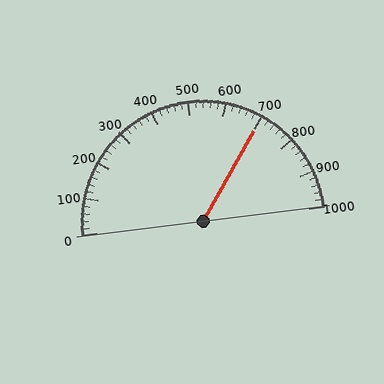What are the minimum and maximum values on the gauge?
The gauge ranges from 0 to 1000.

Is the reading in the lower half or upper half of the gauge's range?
The reading is in the upper half of the range (0 to 1000).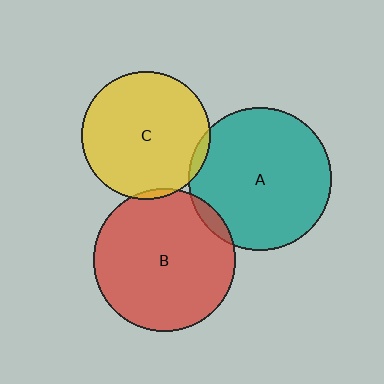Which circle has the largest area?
Circle A (teal).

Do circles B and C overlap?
Yes.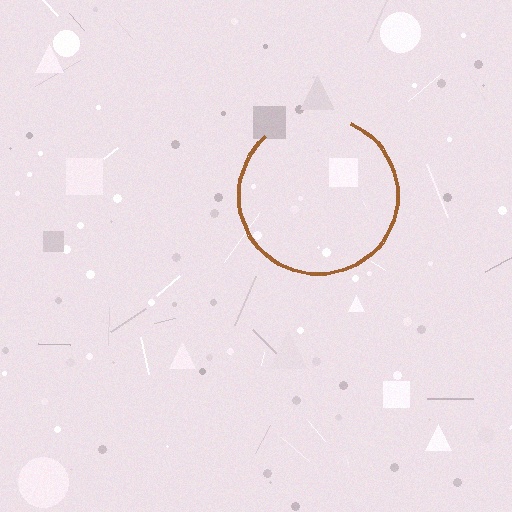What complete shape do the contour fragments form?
The contour fragments form a circle.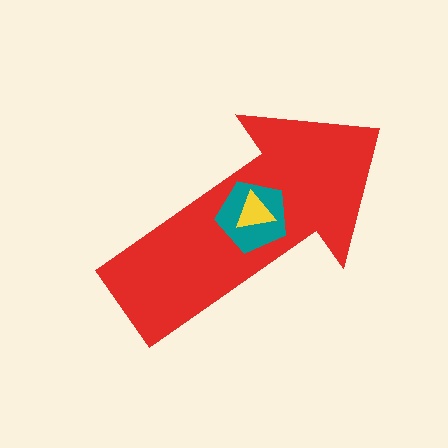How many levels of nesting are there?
3.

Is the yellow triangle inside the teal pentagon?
Yes.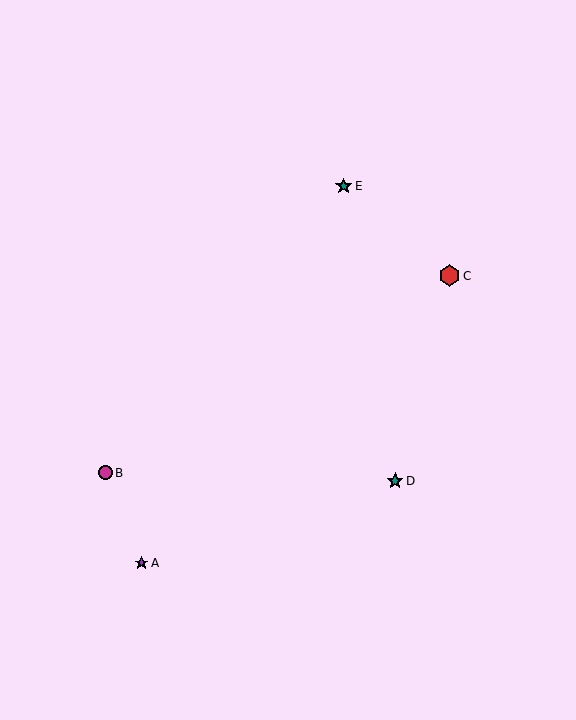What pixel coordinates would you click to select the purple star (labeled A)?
Click at (141, 563) to select the purple star A.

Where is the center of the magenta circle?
The center of the magenta circle is at (105, 473).